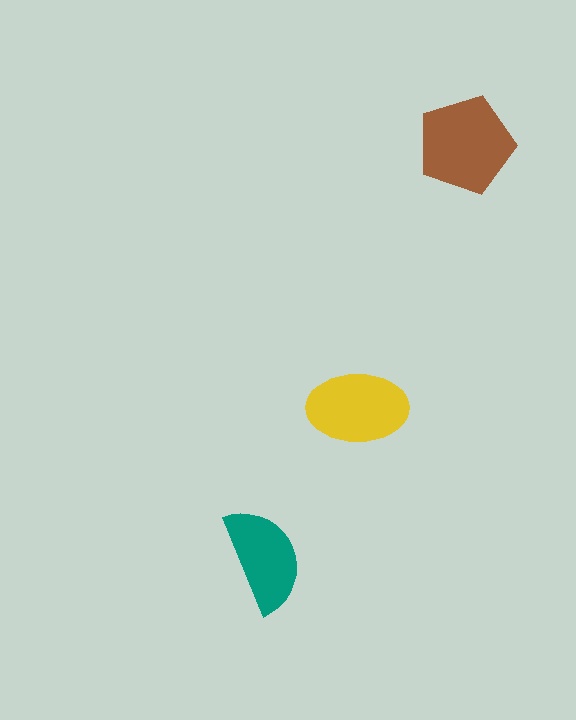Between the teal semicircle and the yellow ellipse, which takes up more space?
The yellow ellipse.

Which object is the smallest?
The teal semicircle.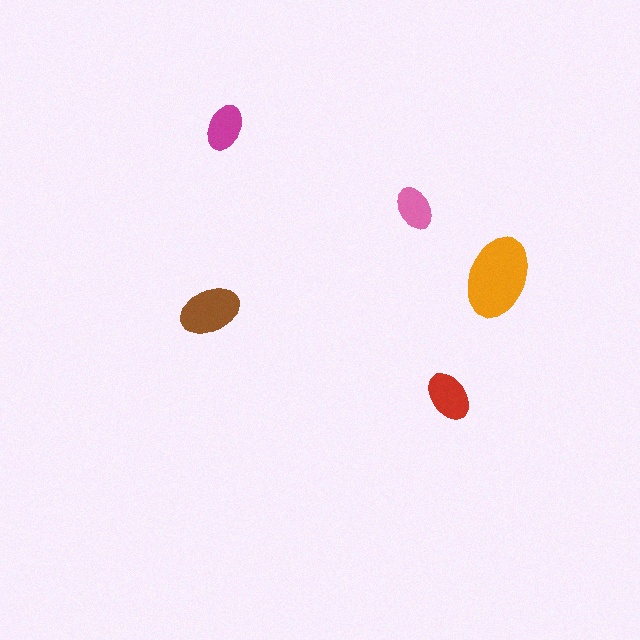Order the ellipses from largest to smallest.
the orange one, the brown one, the red one, the magenta one, the pink one.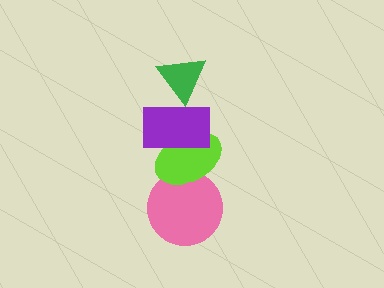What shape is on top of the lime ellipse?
The purple rectangle is on top of the lime ellipse.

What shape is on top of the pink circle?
The lime ellipse is on top of the pink circle.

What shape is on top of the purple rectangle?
The green triangle is on top of the purple rectangle.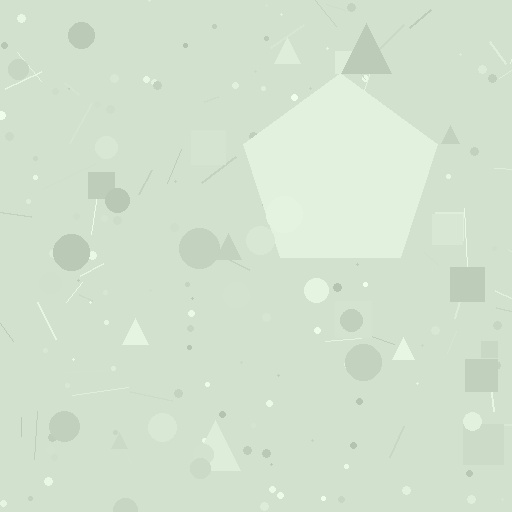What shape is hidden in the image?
A pentagon is hidden in the image.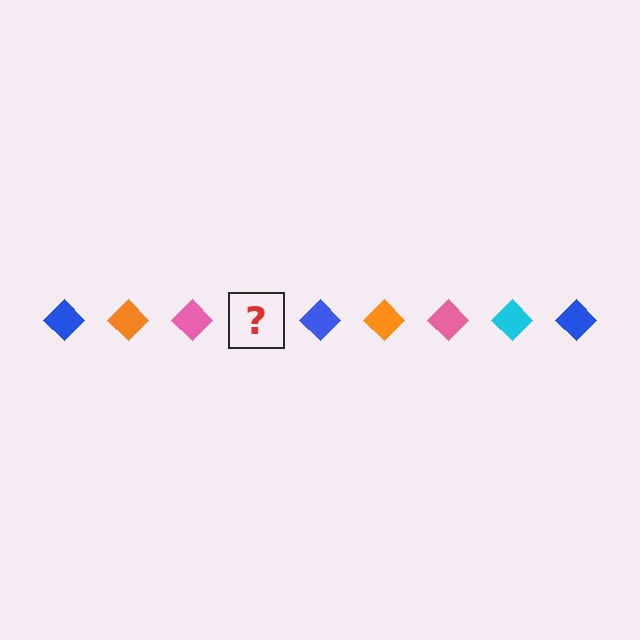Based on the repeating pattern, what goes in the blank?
The blank should be a cyan diamond.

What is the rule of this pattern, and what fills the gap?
The rule is that the pattern cycles through blue, orange, pink, cyan diamonds. The gap should be filled with a cyan diamond.